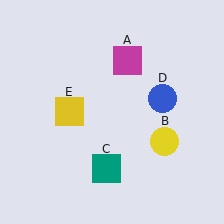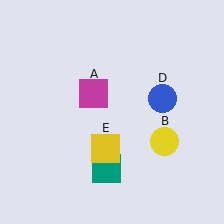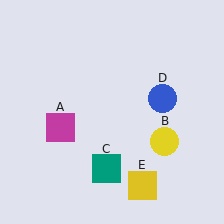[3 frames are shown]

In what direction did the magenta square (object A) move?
The magenta square (object A) moved down and to the left.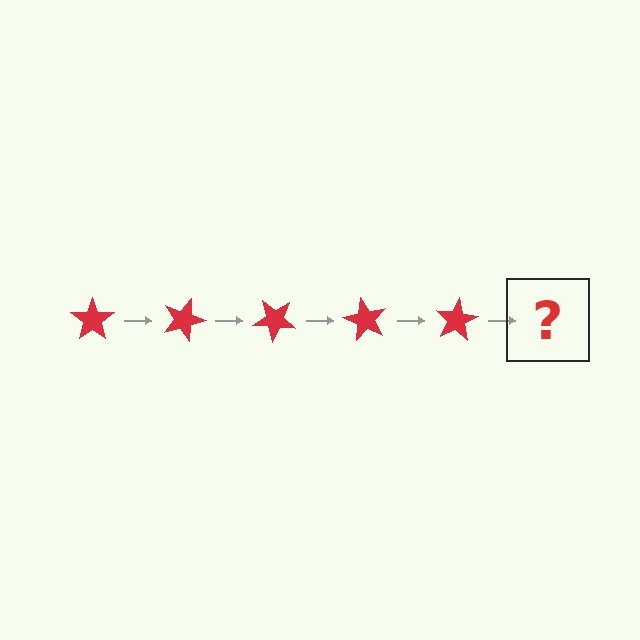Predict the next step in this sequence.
The next step is a red star rotated 100 degrees.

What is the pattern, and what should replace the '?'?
The pattern is that the star rotates 20 degrees each step. The '?' should be a red star rotated 100 degrees.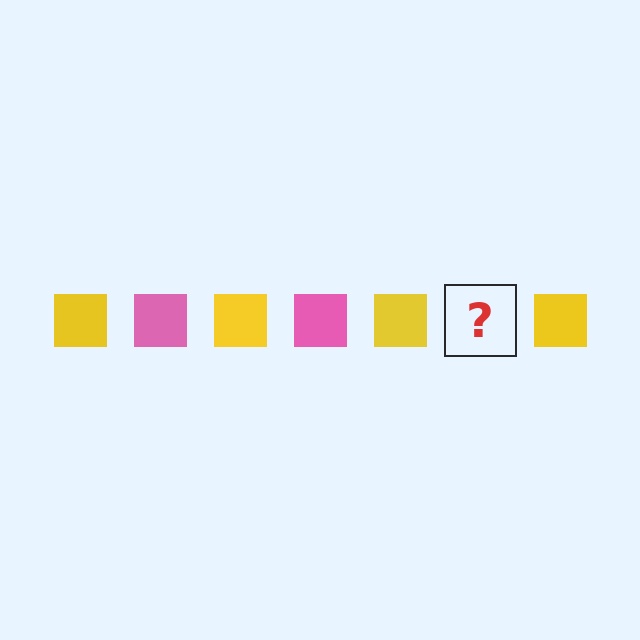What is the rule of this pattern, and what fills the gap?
The rule is that the pattern cycles through yellow, pink squares. The gap should be filled with a pink square.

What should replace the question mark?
The question mark should be replaced with a pink square.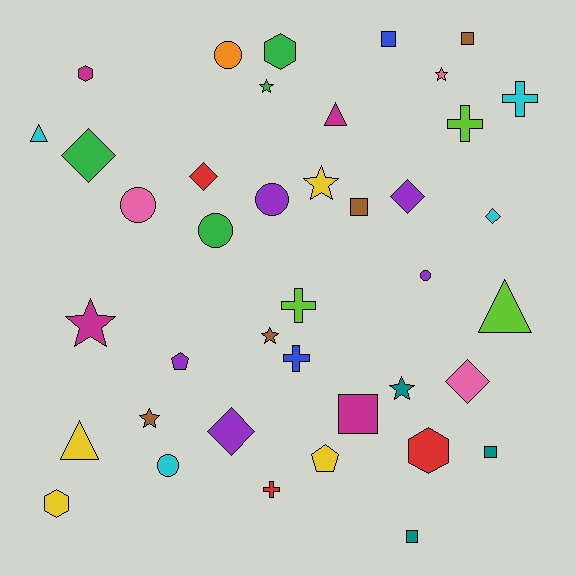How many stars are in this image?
There are 7 stars.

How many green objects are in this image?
There are 4 green objects.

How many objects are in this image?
There are 40 objects.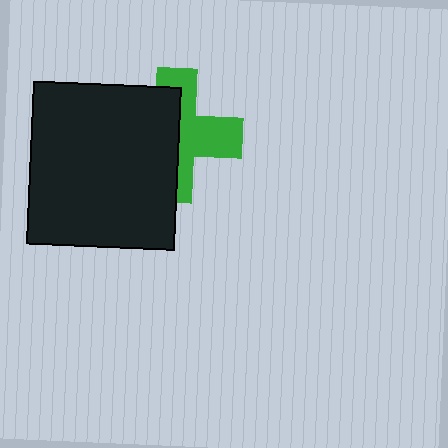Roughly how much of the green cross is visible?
About half of it is visible (roughly 49%).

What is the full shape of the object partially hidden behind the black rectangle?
The partially hidden object is a green cross.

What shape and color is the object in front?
The object in front is a black rectangle.